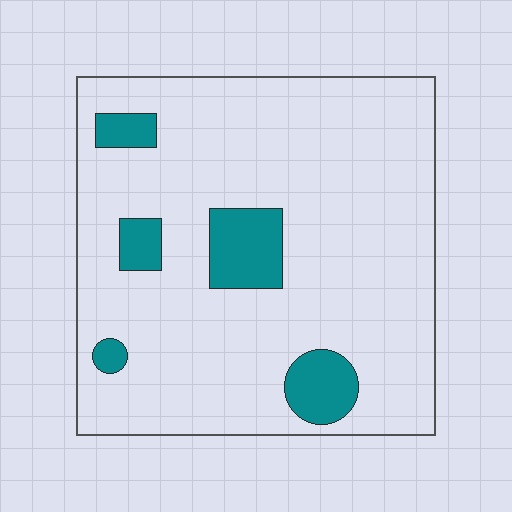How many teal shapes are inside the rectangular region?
5.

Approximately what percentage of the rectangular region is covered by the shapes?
Approximately 10%.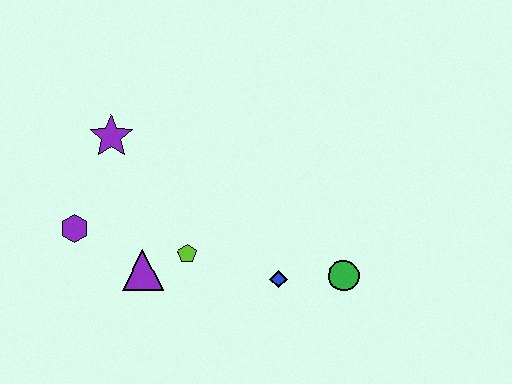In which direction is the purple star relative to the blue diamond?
The purple star is to the left of the blue diamond.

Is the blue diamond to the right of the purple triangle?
Yes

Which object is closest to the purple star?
The purple hexagon is closest to the purple star.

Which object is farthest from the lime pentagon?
The green circle is farthest from the lime pentagon.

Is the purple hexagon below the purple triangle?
No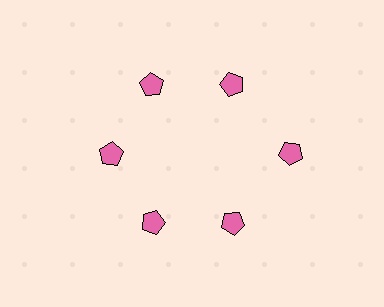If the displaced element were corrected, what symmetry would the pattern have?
It would have 6-fold rotational symmetry — the pattern would map onto itself every 60 degrees.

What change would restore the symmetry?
The symmetry would be restored by moving it inward, back onto the ring so that all 6 pentagons sit at equal angles and equal distance from the center.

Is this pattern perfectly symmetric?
No. The 6 pink pentagons are arranged in a ring, but one element near the 3 o'clock position is pushed outward from the center, breaking the 6-fold rotational symmetry.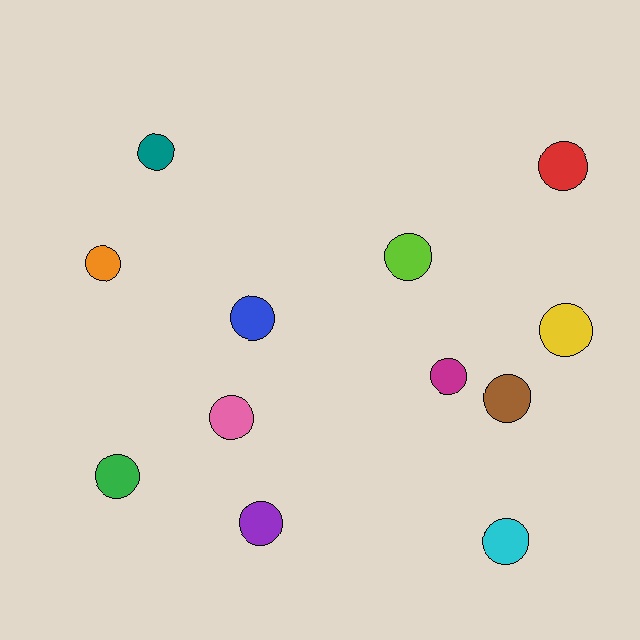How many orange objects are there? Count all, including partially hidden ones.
There is 1 orange object.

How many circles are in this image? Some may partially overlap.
There are 12 circles.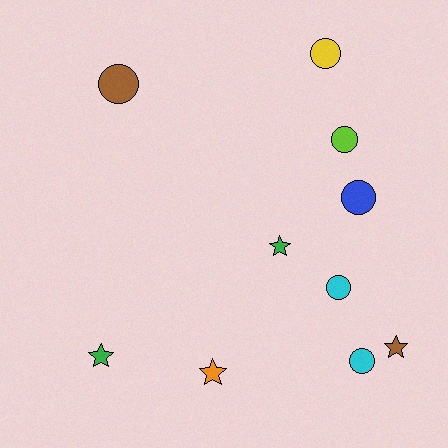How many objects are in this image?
There are 10 objects.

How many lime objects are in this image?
There is 1 lime object.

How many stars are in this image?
There are 4 stars.